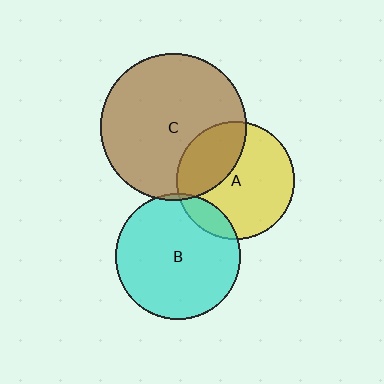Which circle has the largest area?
Circle C (brown).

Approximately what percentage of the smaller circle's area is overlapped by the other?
Approximately 35%.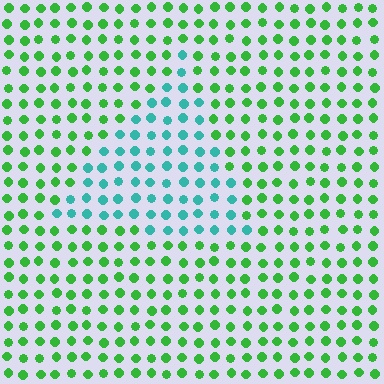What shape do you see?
I see a triangle.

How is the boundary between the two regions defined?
The boundary is defined purely by a slight shift in hue (about 52 degrees). Spacing, size, and orientation are identical on both sides.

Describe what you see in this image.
The image is filled with small green elements in a uniform arrangement. A triangle-shaped region is visible where the elements are tinted to a slightly different hue, forming a subtle color boundary.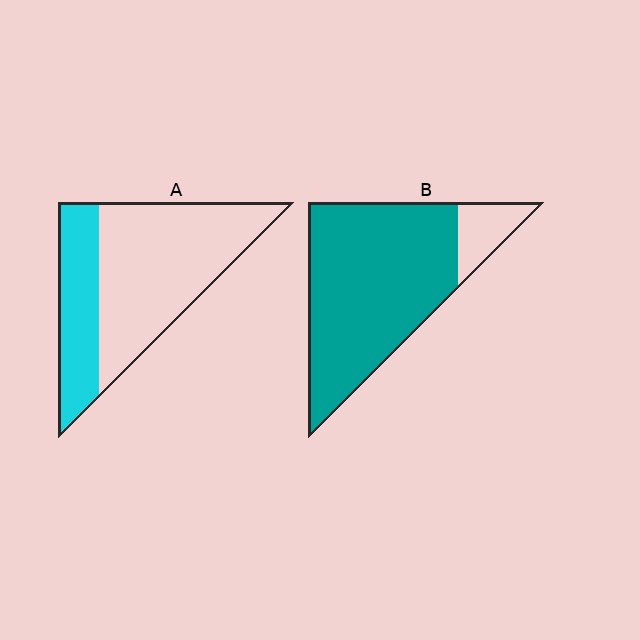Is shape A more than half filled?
No.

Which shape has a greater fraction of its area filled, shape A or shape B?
Shape B.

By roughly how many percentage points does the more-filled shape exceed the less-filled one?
By roughly 55 percentage points (B over A).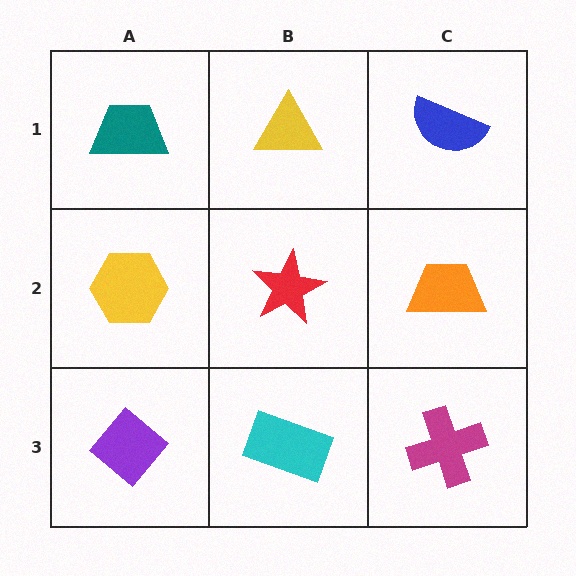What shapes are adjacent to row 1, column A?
A yellow hexagon (row 2, column A), a yellow triangle (row 1, column B).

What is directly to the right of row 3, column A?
A cyan rectangle.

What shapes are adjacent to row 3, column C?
An orange trapezoid (row 2, column C), a cyan rectangle (row 3, column B).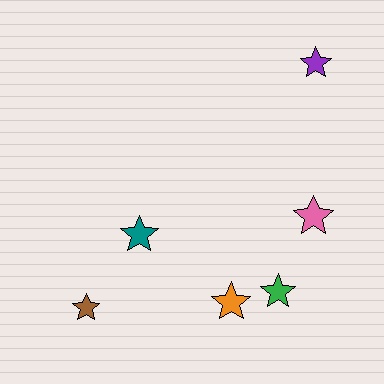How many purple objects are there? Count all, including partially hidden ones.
There is 1 purple object.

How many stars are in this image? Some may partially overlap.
There are 6 stars.